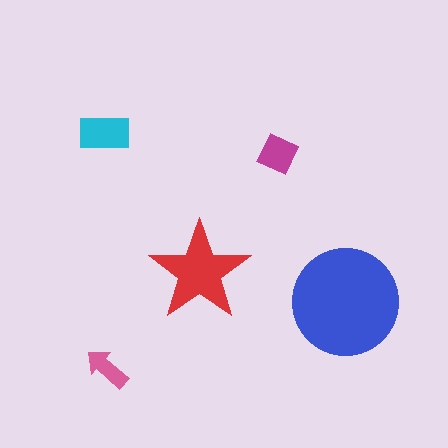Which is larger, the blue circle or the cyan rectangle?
The blue circle.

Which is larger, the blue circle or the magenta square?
The blue circle.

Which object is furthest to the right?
The blue circle is rightmost.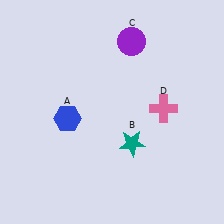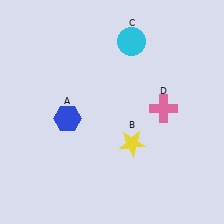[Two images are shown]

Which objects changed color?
B changed from teal to yellow. C changed from purple to cyan.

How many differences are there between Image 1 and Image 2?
There are 2 differences between the two images.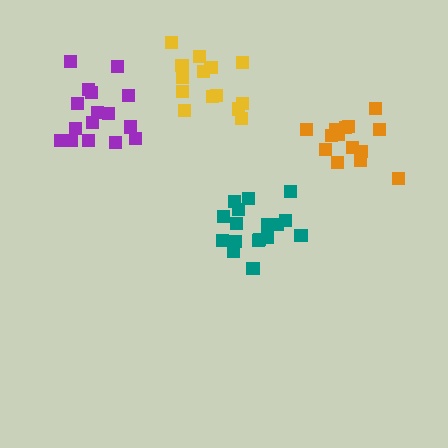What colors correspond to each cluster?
The clusters are colored: purple, teal, orange, yellow.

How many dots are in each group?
Group 1: 16 dots, Group 2: 17 dots, Group 3: 14 dots, Group 4: 15 dots (62 total).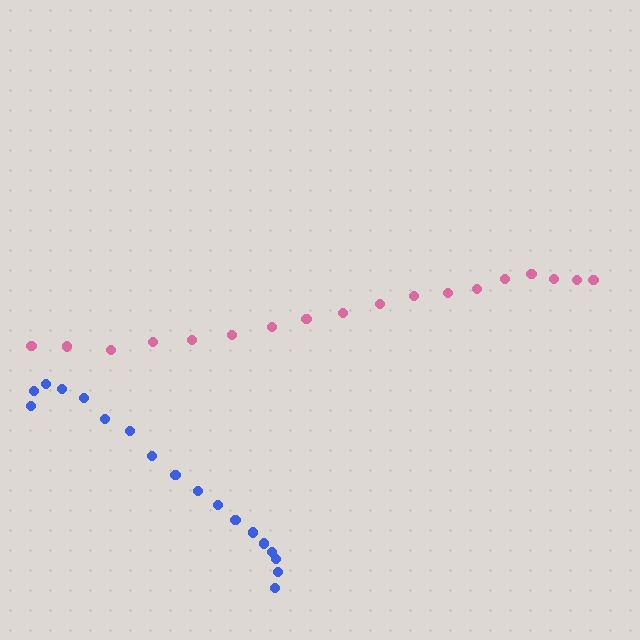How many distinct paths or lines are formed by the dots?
There are 2 distinct paths.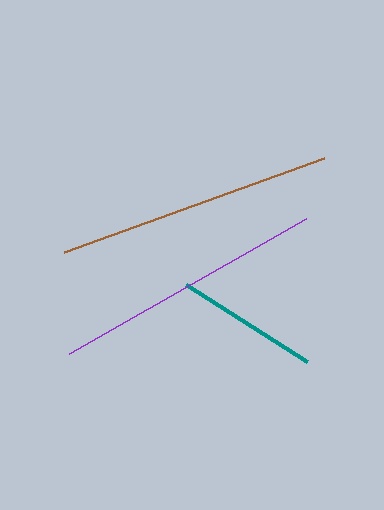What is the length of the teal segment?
The teal segment is approximately 143 pixels long.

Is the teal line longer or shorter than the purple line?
The purple line is longer than the teal line.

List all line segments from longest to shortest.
From longest to shortest: brown, purple, teal.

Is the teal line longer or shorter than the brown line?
The brown line is longer than the teal line.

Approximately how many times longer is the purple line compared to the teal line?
The purple line is approximately 1.9 times the length of the teal line.